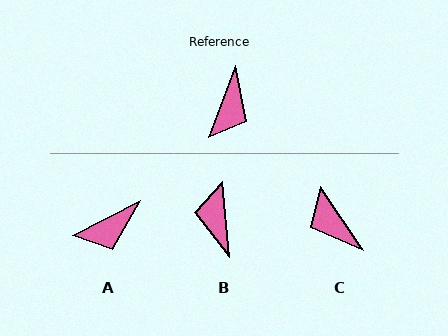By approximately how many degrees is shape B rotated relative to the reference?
Approximately 153 degrees clockwise.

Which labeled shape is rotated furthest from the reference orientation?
B, about 153 degrees away.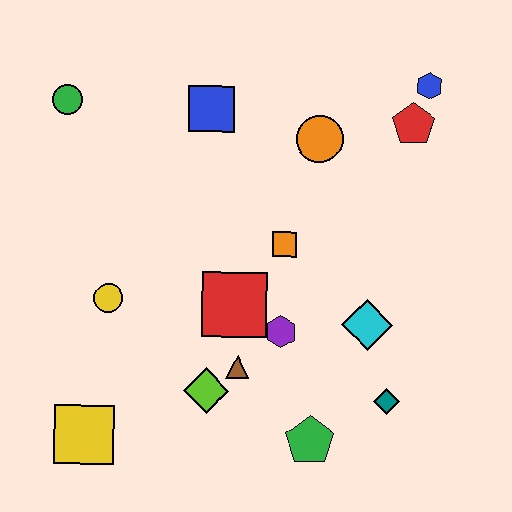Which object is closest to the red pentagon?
The blue hexagon is closest to the red pentagon.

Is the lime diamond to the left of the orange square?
Yes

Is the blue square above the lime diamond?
Yes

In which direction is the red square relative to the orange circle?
The red square is below the orange circle.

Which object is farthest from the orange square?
The yellow square is farthest from the orange square.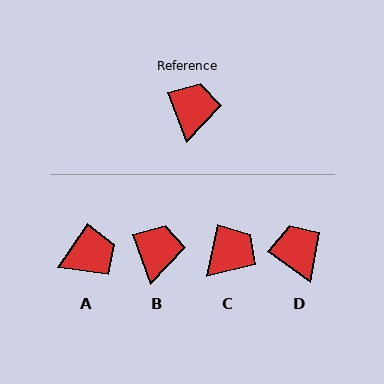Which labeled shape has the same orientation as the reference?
B.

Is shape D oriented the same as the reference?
No, it is off by about 34 degrees.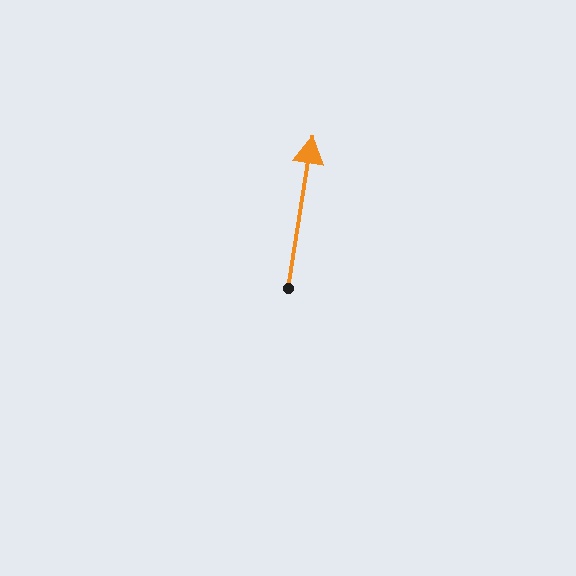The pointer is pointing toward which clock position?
Roughly 12 o'clock.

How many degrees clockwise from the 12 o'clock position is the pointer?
Approximately 9 degrees.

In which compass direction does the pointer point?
North.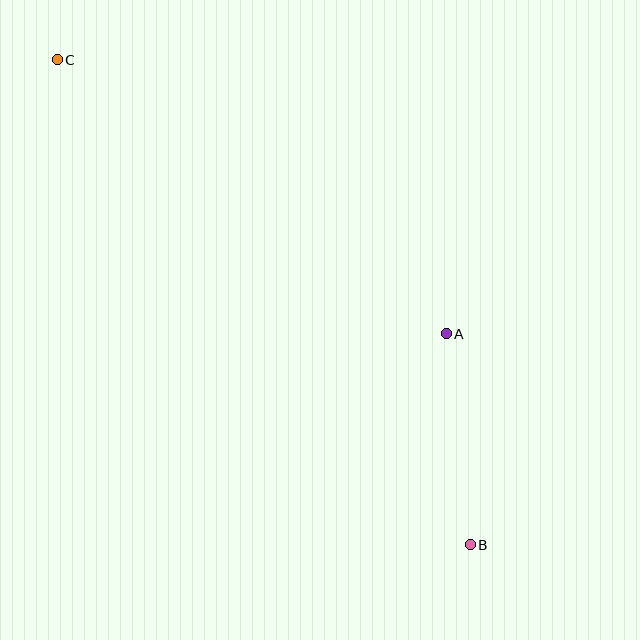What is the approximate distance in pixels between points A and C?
The distance between A and C is approximately 476 pixels.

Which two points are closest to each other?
Points A and B are closest to each other.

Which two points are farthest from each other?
Points B and C are farthest from each other.